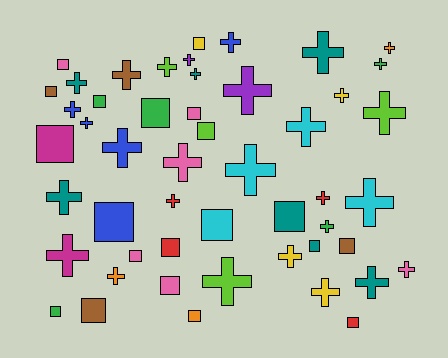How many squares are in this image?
There are 20 squares.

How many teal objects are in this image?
There are 7 teal objects.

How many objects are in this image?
There are 50 objects.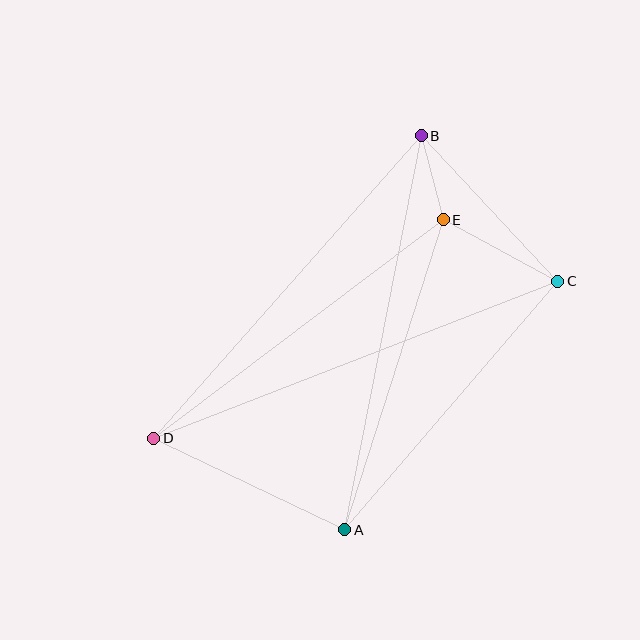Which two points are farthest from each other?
Points C and D are farthest from each other.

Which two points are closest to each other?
Points B and E are closest to each other.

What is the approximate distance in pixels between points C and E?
The distance between C and E is approximately 130 pixels.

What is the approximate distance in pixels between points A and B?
The distance between A and B is approximately 401 pixels.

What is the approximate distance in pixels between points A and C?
The distance between A and C is approximately 328 pixels.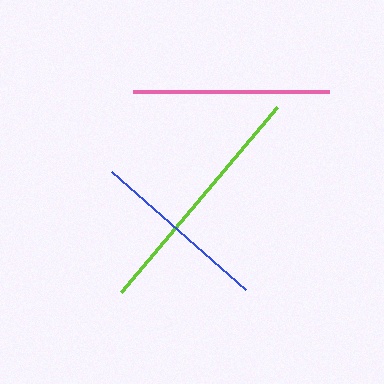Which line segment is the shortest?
The blue line is the shortest at approximately 179 pixels.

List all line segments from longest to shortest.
From longest to shortest: lime, pink, blue.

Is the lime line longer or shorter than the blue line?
The lime line is longer than the blue line.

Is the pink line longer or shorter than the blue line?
The pink line is longer than the blue line.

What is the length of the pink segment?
The pink segment is approximately 195 pixels long.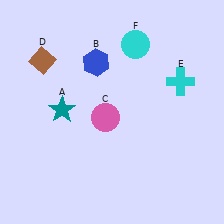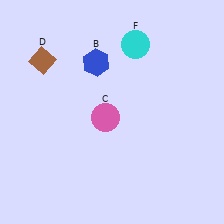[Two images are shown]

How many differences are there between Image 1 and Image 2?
There are 2 differences between the two images.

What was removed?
The cyan cross (E), the teal star (A) were removed in Image 2.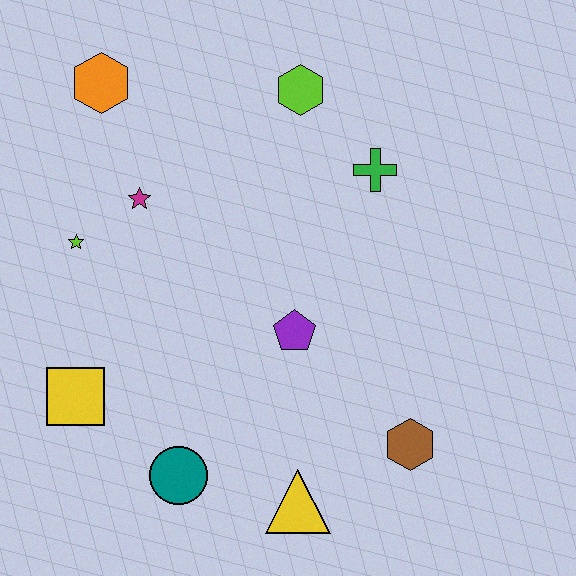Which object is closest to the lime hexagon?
The green cross is closest to the lime hexagon.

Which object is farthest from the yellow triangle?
The orange hexagon is farthest from the yellow triangle.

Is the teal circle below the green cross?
Yes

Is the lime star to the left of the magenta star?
Yes